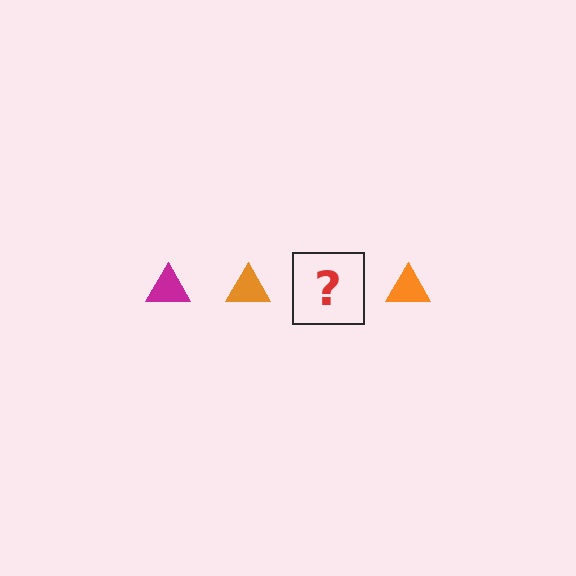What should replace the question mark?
The question mark should be replaced with a magenta triangle.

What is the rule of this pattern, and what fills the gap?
The rule is that the pattern cycles through magenta, orange triangles. The gap should be filled with a magenta triangle.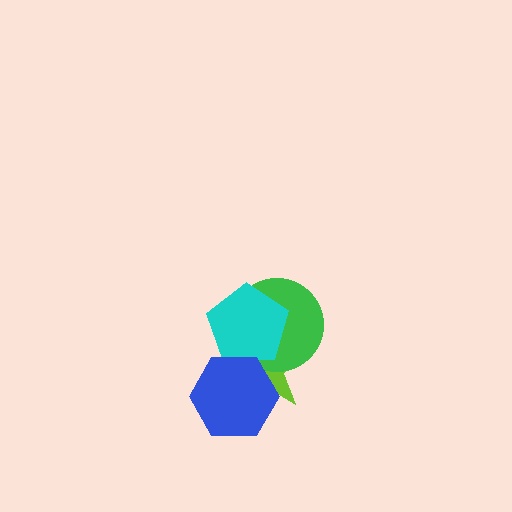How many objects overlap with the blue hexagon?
2 objects overlap with the blue hexagon.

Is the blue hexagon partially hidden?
No, no other shape covers it.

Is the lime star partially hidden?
Yes, it is partially covered by another shape.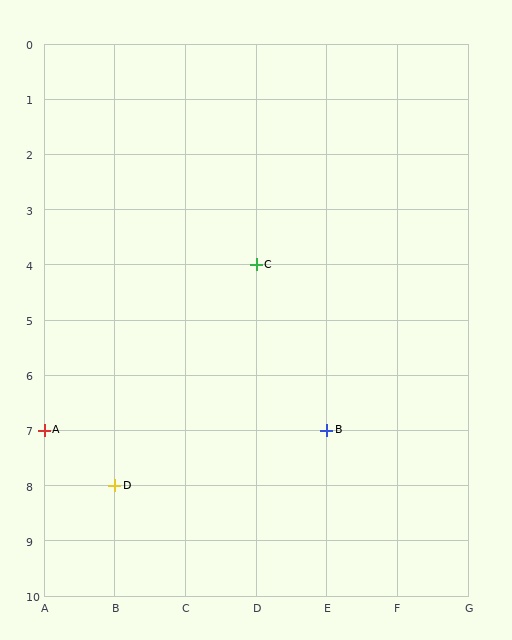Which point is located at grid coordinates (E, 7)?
Point B is at (E, 7).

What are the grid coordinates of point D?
Point D is at grid coordinates (B, 8).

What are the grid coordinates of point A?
Point A is at grid coordinates (A, 7).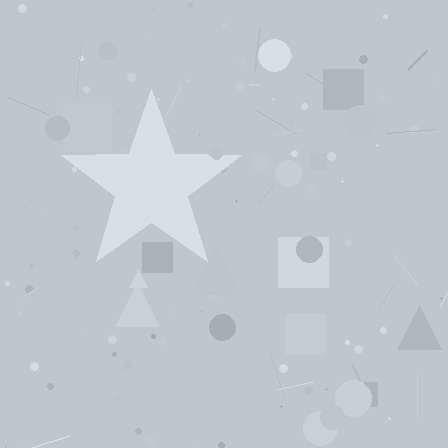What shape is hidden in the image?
A star is hidden in the image.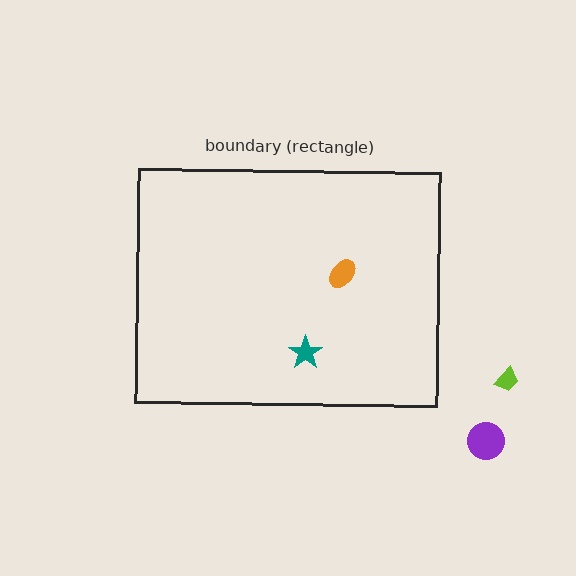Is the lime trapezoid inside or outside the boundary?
Outside.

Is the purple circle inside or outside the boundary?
Outside.